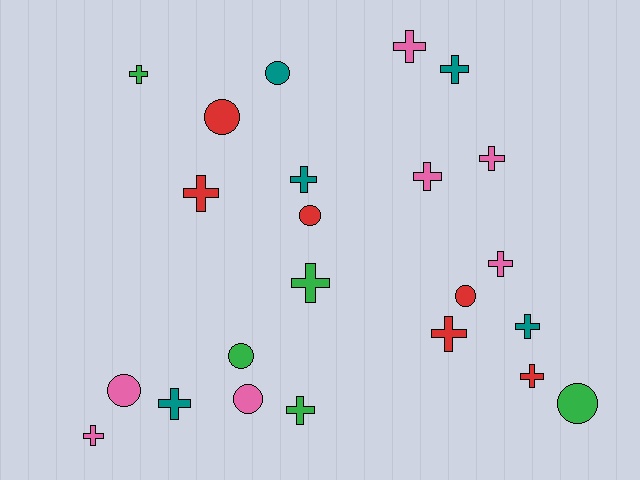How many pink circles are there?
There are 2 pink circles.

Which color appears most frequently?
Pink, with 7 objects.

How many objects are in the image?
There are 23 objects.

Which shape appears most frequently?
Cross, with 15 objects.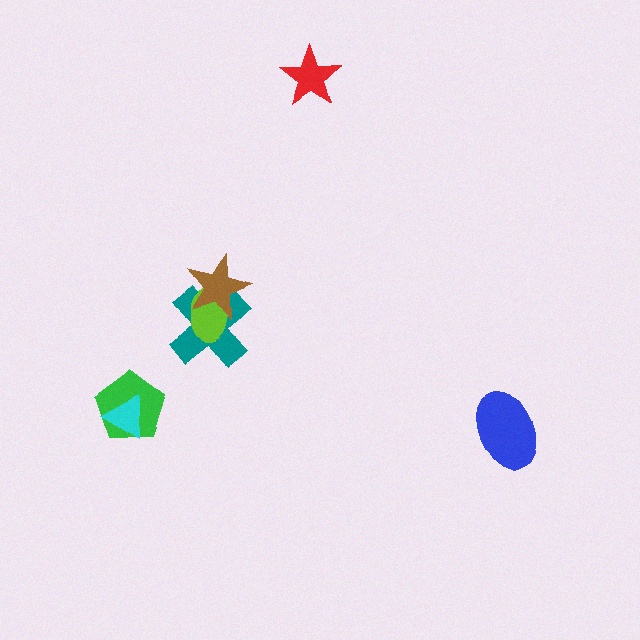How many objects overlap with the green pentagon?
1 object overlaps with the green pentagon.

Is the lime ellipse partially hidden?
Yes, it is partially covered by another shape.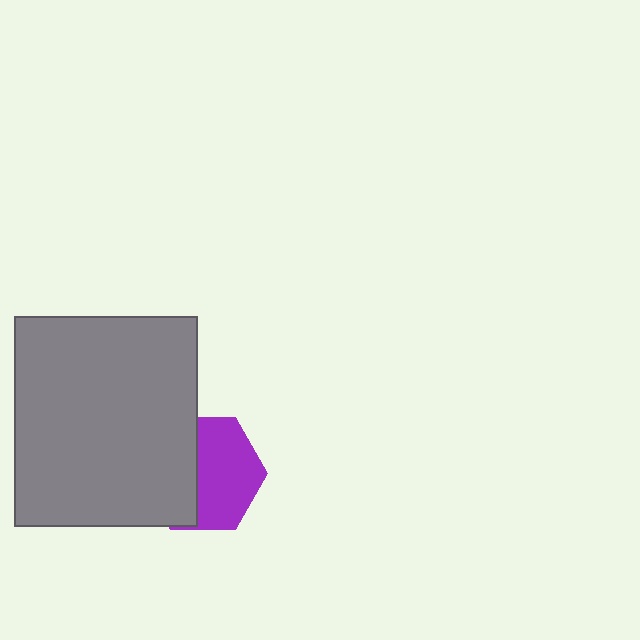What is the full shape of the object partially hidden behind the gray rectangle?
The partially hidden object is a purple hexagon.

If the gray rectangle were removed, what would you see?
You would see the complete purple hexagon.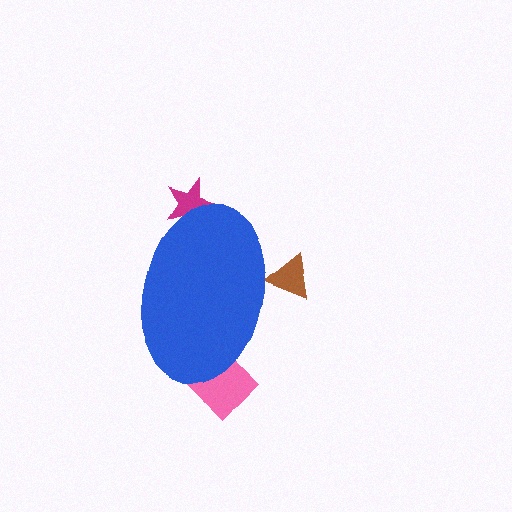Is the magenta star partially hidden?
Yes, the magenta star is partially hidden behind the blue ellipse.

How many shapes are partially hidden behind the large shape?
3 shapes are partially hidden.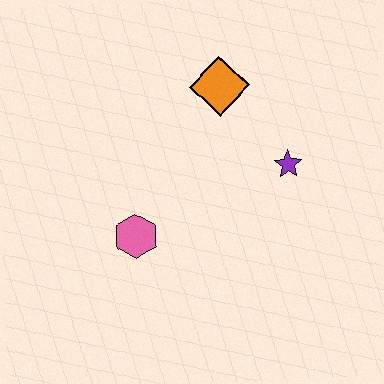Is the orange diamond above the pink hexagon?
Yes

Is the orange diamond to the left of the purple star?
Yes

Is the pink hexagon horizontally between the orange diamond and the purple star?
No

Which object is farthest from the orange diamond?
The pink hexagon is farthest from the orange diamond.